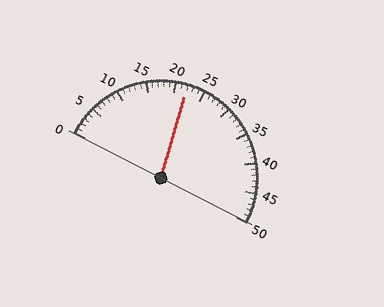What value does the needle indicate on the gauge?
The needle indicates approximately 22.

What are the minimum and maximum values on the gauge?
The gauge ranges from 0 to 50.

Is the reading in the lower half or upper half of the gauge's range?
The reading is in the lower half of the range (0 to 50).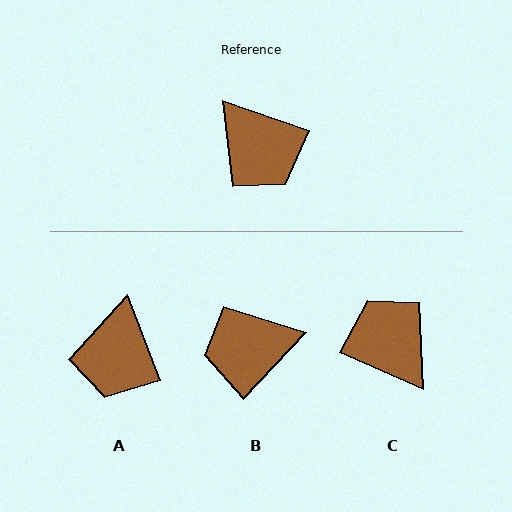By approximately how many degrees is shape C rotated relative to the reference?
Approximately 176 degrees counter-clockwise.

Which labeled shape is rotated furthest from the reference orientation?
C, about 176 degrees away.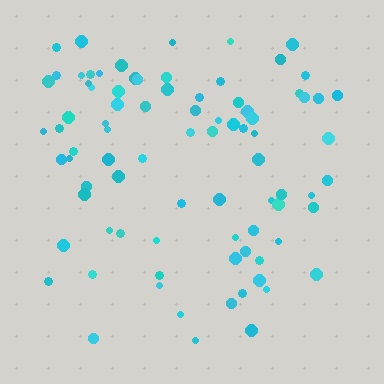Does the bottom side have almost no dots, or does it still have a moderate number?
Still a moderate number, just noticeably fewer than the top.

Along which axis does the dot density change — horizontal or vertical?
Vertical.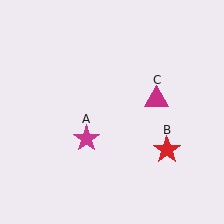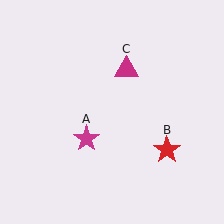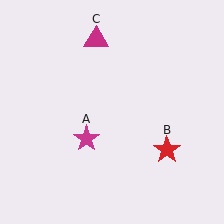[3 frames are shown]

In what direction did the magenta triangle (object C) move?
The magenta triangle (object C) moved up and to the left.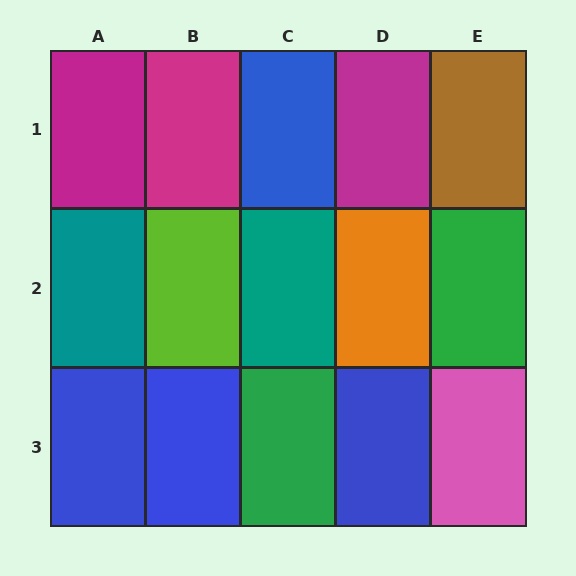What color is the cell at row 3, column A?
Blue.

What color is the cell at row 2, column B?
Lime.